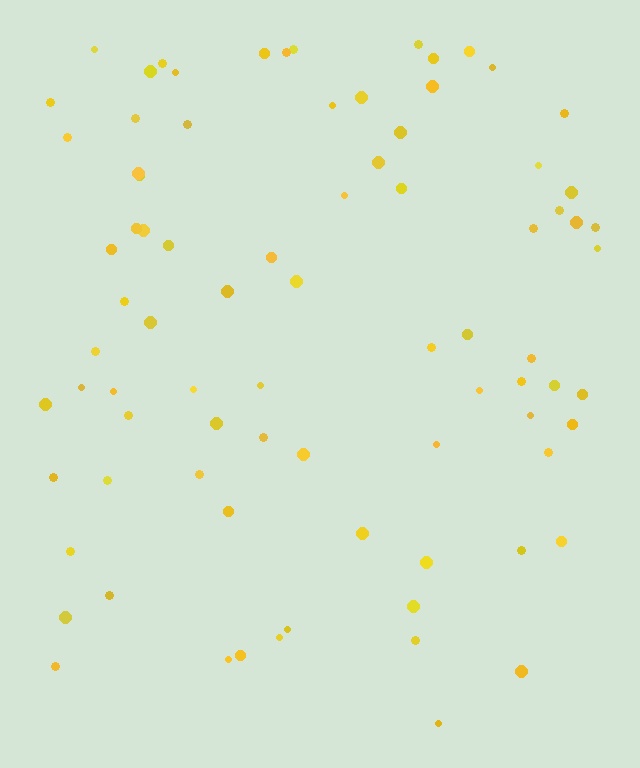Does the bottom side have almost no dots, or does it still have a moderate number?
Still a moderate number, just noticeably fewer than the top.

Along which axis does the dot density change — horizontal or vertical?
Vertical.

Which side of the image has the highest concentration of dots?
The top.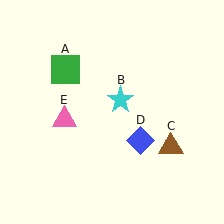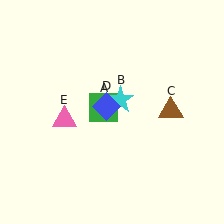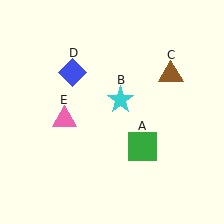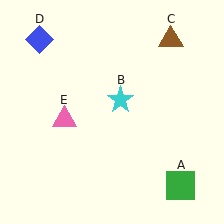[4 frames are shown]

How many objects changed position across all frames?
3 objects changed position: green square (object A), brown triangle (object C), blue diamond (object D).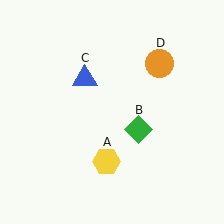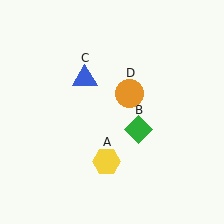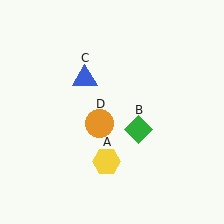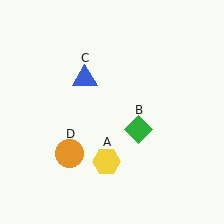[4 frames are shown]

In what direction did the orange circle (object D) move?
The orange circle (object D) moved down and to the left.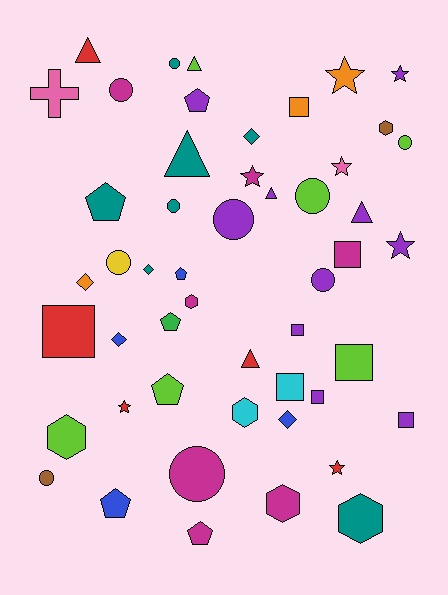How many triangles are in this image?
There are 6 triangles.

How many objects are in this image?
There are 50 objects.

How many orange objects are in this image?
There are 3 orange objects.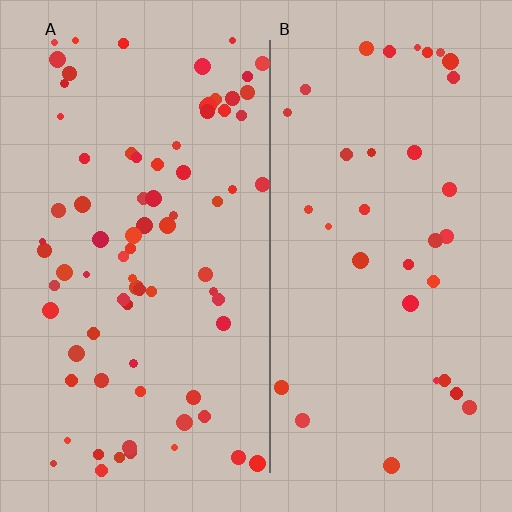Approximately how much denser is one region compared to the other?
Approximately 2.3× — region A over region B.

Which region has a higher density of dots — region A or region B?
A (the left).